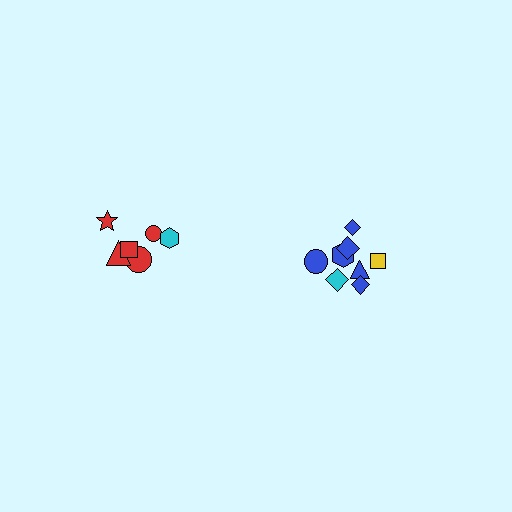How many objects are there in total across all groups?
There are 14 objects.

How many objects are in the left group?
There are 6 objects.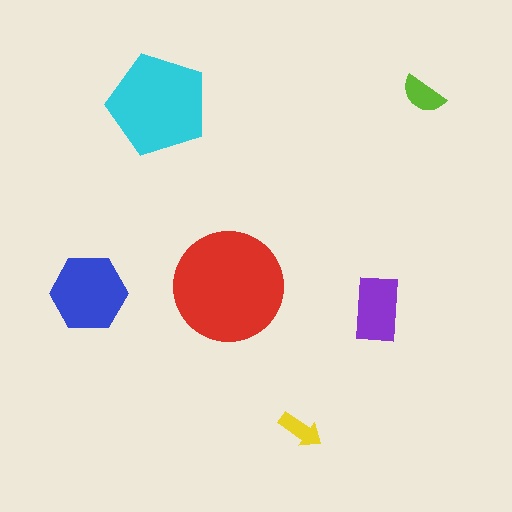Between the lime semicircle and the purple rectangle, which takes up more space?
The purple rectangle.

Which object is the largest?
The red circle.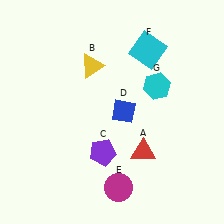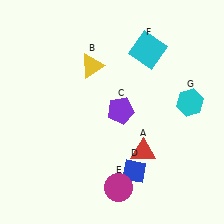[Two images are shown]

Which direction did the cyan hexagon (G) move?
The cyan hexagon (G) moved right.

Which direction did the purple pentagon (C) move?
The purple pentagon (C) moved up.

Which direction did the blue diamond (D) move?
The blue diamond (D) moved down.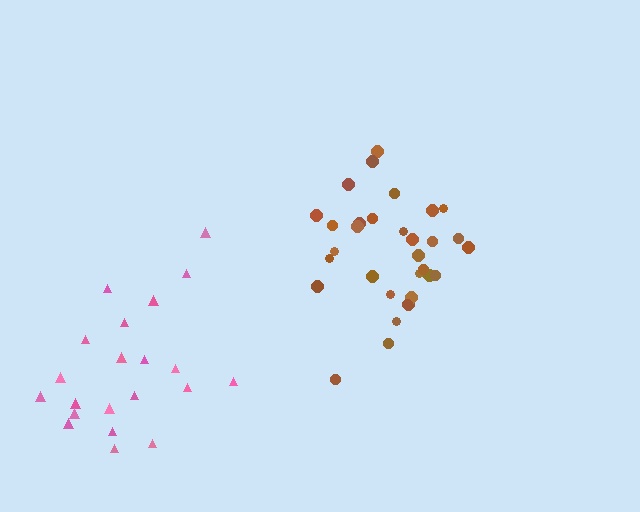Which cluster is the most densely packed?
Brown.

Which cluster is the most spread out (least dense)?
Pink.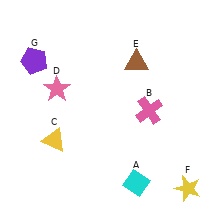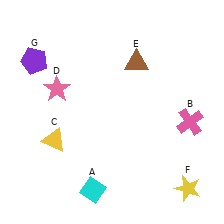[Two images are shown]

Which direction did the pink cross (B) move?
The pink cross (B) moved right.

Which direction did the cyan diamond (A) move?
The cyan diamond (A) moved left.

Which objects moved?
The objects that moved are: the cyan diamond (A), the pink cross (B).